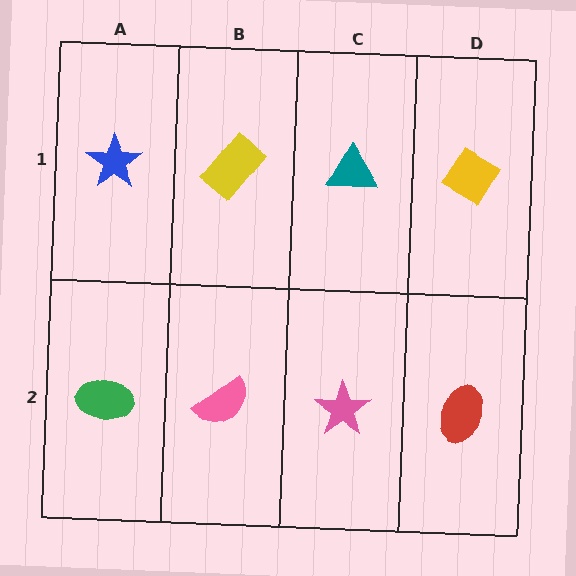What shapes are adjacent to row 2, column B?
A yellow rectangle (row 1, column B), a green ellipse (row 2, column A), a pink star (row 2, column C).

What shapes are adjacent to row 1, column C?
A pink star (row 2, column C), a yellow rectangle (row 1, column B), a yellow diamond (row 1, column D).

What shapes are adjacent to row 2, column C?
A teal triangle (row 1, column C), a pink semicircle (row 2, column B), a red ellipse (row 2, column D).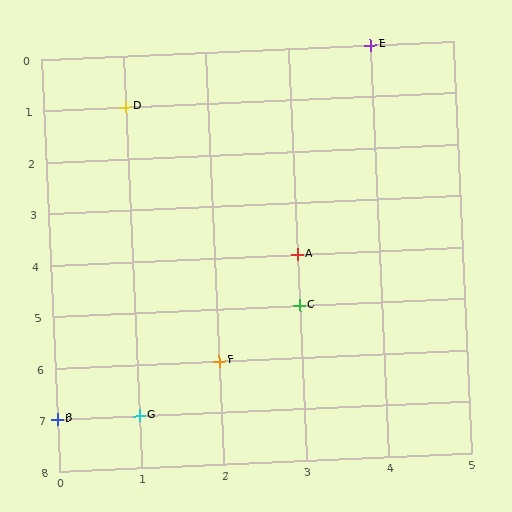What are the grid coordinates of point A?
Point A is at grid coordinates (3, 4).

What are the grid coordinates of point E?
Point E is at grid coordinates (4, 0).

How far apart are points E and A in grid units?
Points E and A are 1 column and 4 rows apart (about 4.1 grid units diagonally).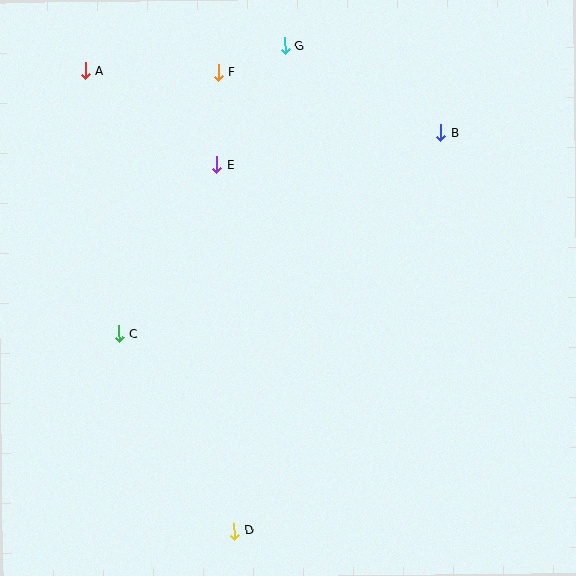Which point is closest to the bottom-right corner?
Point D is closest to the bottom-right corner.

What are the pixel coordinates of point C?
Point C is at (119, 334).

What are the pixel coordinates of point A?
Point A is at (85, 71).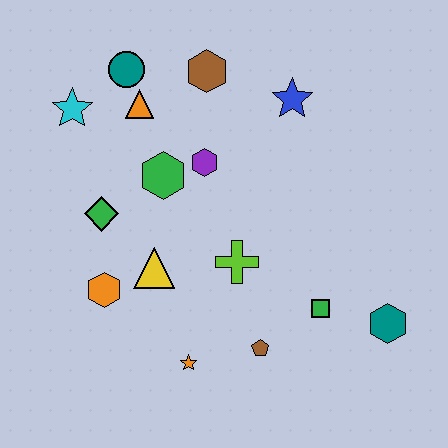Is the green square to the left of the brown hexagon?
No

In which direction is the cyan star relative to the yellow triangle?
The cyan star is above the yellow triangle.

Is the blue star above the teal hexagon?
Yes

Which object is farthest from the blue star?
The orange star is farthest from the blue star.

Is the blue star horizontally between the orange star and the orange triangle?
No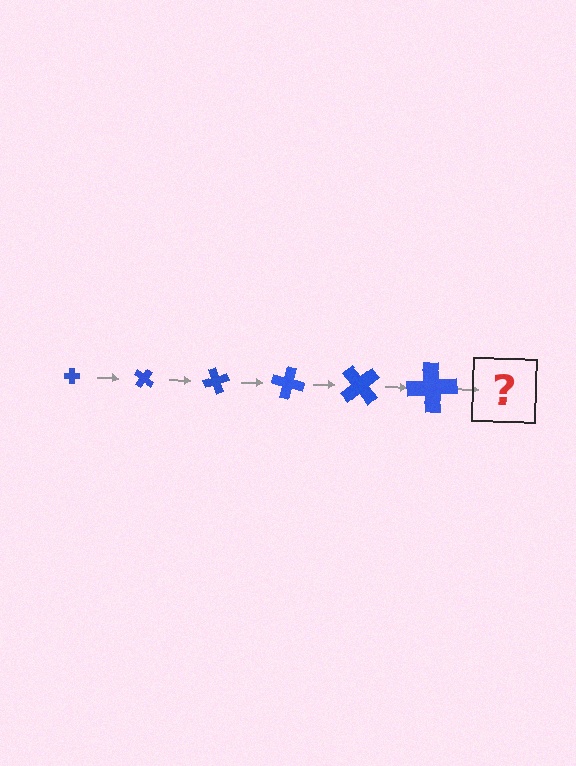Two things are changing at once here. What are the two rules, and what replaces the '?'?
The two rules are that the cross grows larger each step and it rotates 35 degrees each step. The '?' should be a cross, larger than the previous one and rotated 210 degrees from the start.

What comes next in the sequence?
The next element should be a cross, larger than the previous one and rotated 210 degrees from the start.